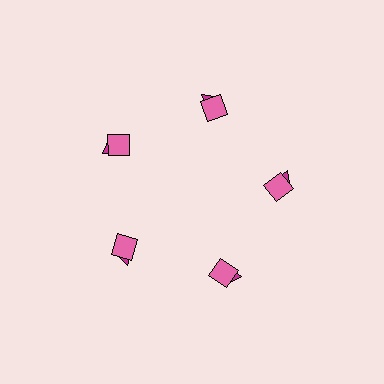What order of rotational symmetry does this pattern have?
This pattern has 5-fold rotational symmetry.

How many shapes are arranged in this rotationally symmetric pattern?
There are 10 shapes, arranged in 5 groups of 2.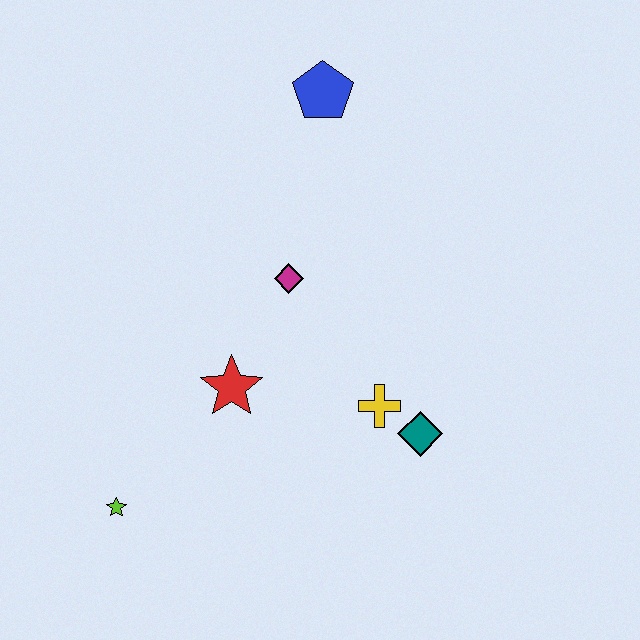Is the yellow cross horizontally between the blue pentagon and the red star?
No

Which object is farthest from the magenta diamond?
The lime star is farthest from the magenta diamond.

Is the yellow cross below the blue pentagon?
Yes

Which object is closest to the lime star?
The red star is closest to the lime star.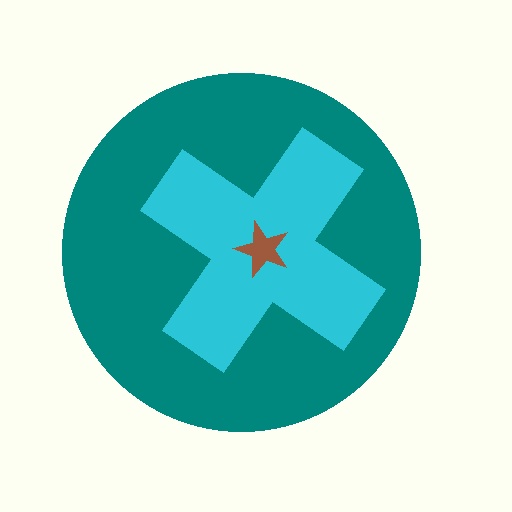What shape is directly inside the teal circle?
The cyan cross.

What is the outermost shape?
The teal circle.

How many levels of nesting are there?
3.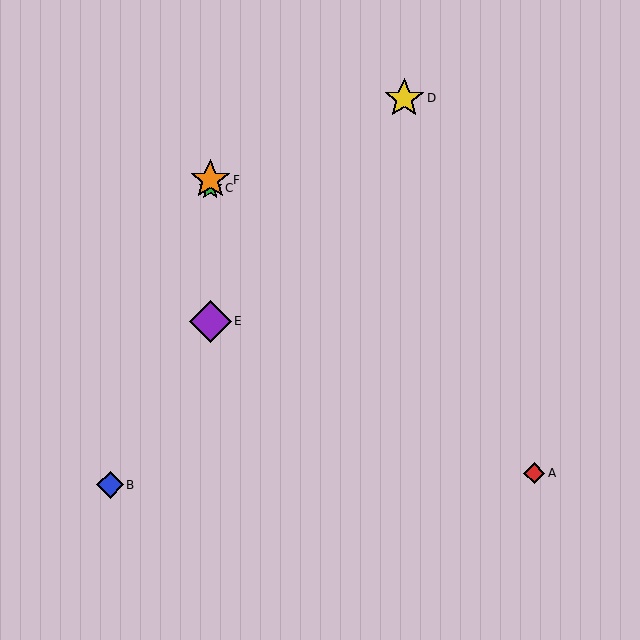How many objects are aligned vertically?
3 objects (C, E, F) are aligned vertically.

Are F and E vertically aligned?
Yes, both are at x≈210.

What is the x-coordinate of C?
Object C is at x≈210.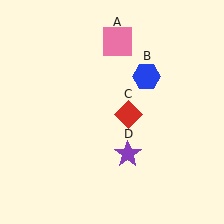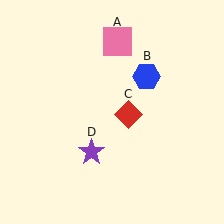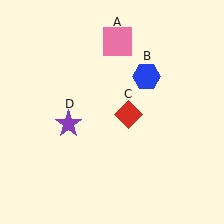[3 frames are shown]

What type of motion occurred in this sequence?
The purple star (object D) rotated clockwise around the center of the scene.